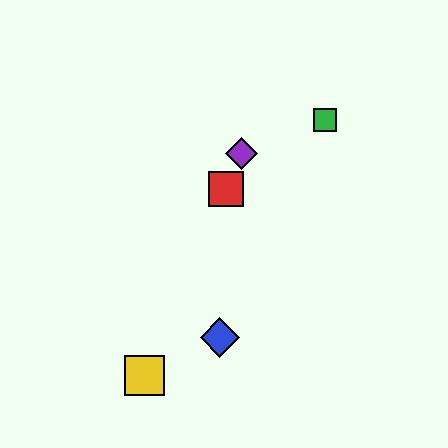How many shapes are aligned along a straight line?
3 shapes (the red square, the yellow square, the purple diamond) are aligned along a straight line.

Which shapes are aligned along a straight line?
The red square, the yellow square, the purple diamond are aligned along a straight line.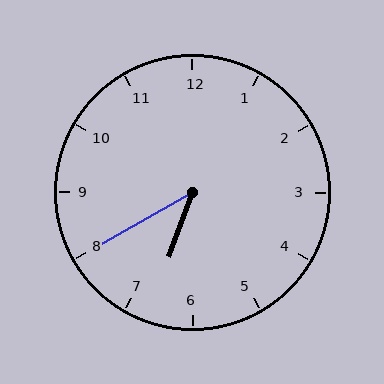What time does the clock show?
6:40.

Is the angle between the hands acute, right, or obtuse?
It is acute.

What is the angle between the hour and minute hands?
Approximately 40 degrees.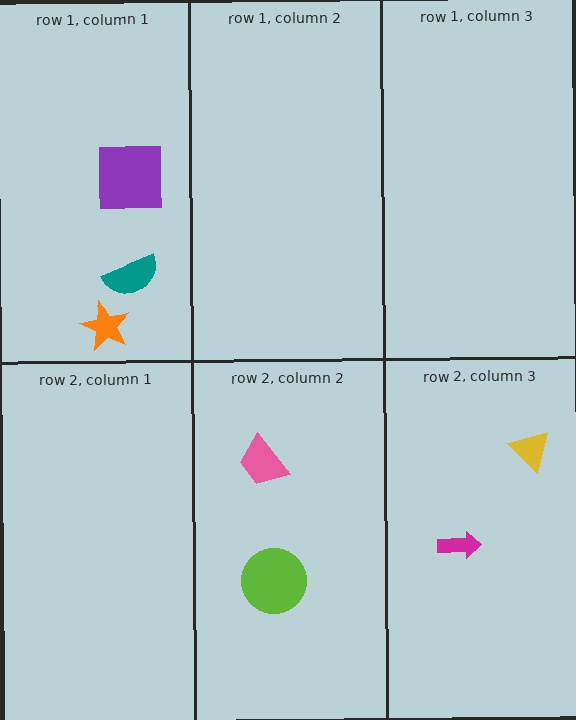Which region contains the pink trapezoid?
The row 2, column 2 region.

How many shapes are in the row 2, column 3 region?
2.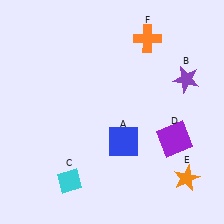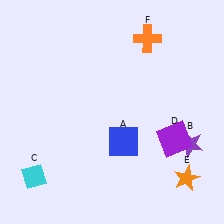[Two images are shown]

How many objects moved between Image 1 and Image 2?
2 objects moved between the two images.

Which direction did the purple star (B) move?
The purple star (B) moved down.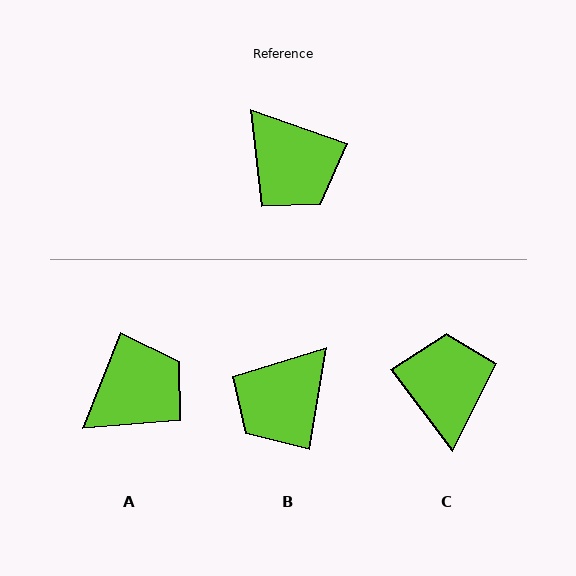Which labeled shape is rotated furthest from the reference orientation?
C, about 147 degrees away.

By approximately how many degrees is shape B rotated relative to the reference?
Approximately 80 degrees clockwise.